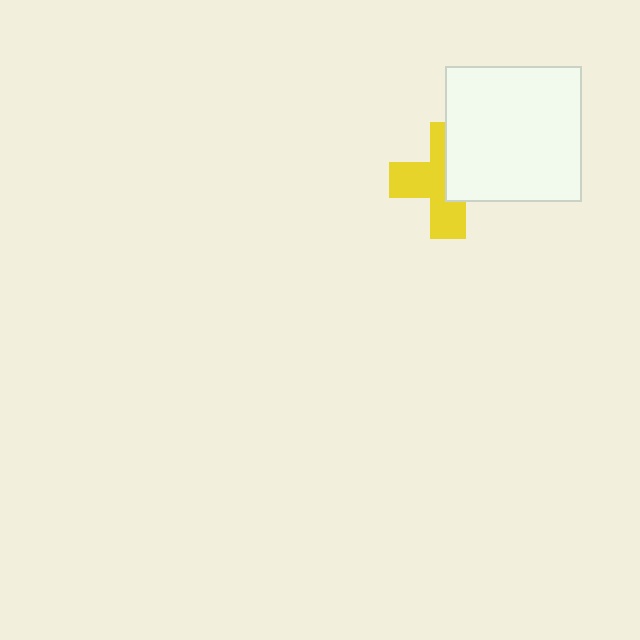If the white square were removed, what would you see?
You would see the complete yellow cross.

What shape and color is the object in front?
The object in front is a white square.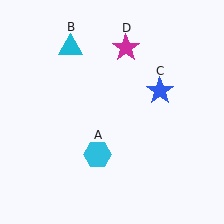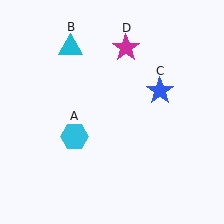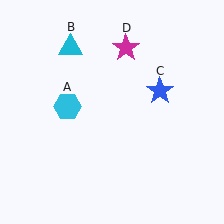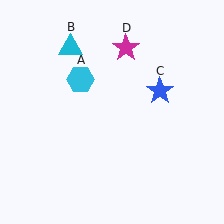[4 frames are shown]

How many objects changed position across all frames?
1 object changed position: cyan hexagon (object A).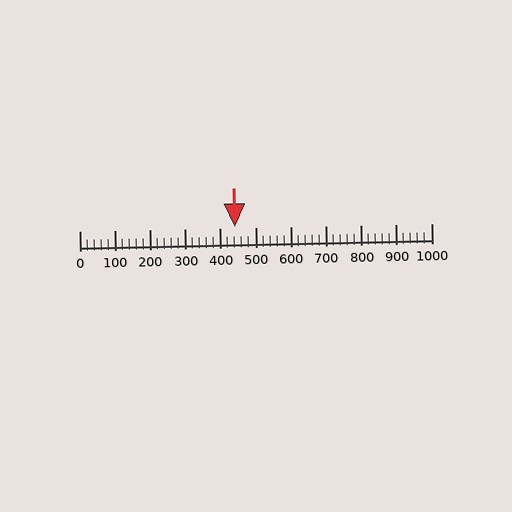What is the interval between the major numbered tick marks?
The major tick marks are spaced 100 units apart.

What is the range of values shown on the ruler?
The ruler shows values from 0 to 1000.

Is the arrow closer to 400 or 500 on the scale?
The arrow is closer to 400.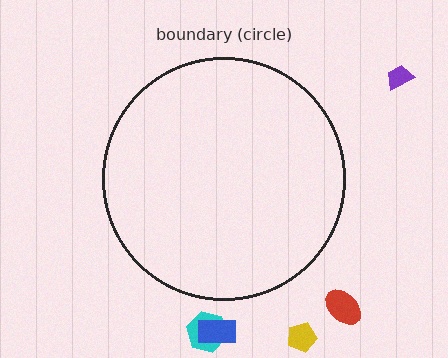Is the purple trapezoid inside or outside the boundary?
Outside.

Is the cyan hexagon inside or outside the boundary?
Outside.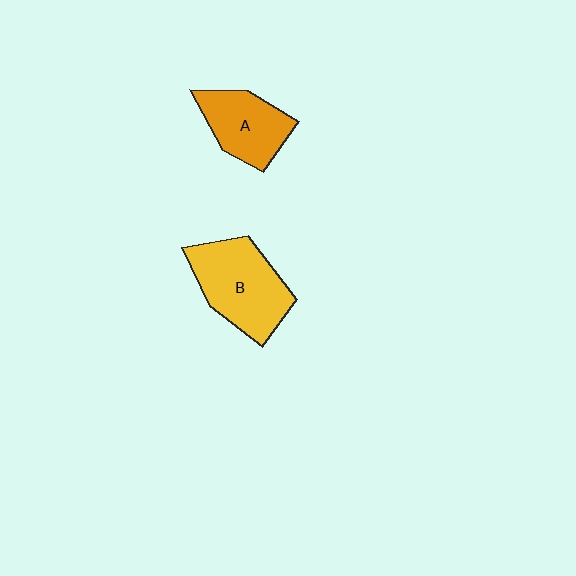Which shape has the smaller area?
Shape A (orange).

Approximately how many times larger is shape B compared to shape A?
Approximately 1.4 times.